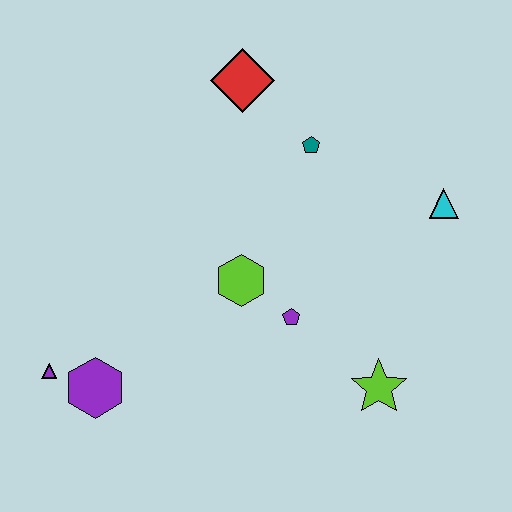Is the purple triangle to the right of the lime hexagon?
No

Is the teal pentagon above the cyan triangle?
Yes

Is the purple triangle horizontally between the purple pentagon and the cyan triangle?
No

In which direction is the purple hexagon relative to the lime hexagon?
The purple hexagon is to the left of the lime hexagon.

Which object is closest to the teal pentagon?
The red diamond is closest to the teal pentagon.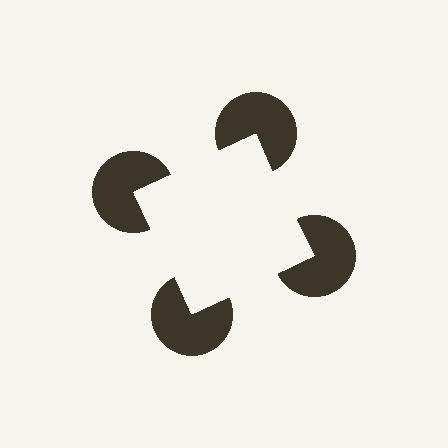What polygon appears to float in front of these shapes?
An illusory square — its edges are inferred from the aligned wedge cuts in the pac-man discs, not physically drawn.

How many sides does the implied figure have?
4 sides.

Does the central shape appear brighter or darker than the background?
It typically appears slightly brighter than the background, even though no actual brightness change is drawn.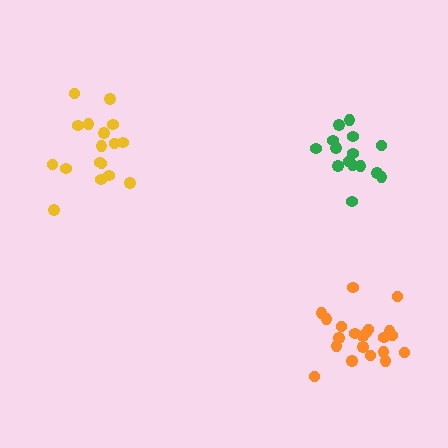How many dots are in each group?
Group 1: 15 dots, Group 2: 17 dots, Group 3: 21 dots (53 total).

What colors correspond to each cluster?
The clusters are colored: green, yellow, orange.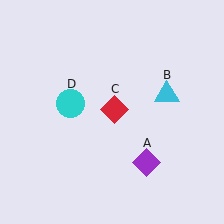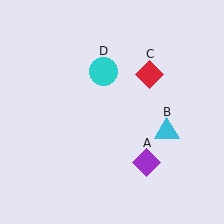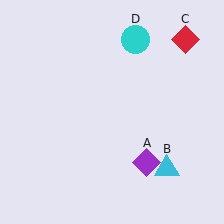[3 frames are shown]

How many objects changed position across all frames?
3 objects changed position: cyan triangle (object B), red diamond (object C), cyan circle (object D).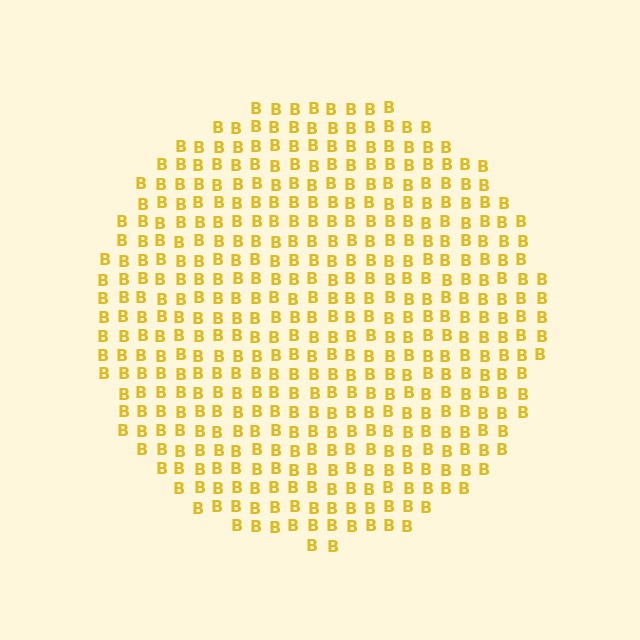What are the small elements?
The small elements are letter B's.